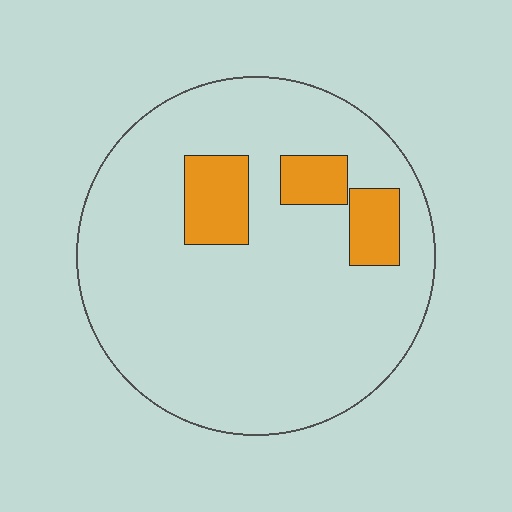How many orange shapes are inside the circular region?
3.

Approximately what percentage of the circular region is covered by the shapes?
Approximately 15%.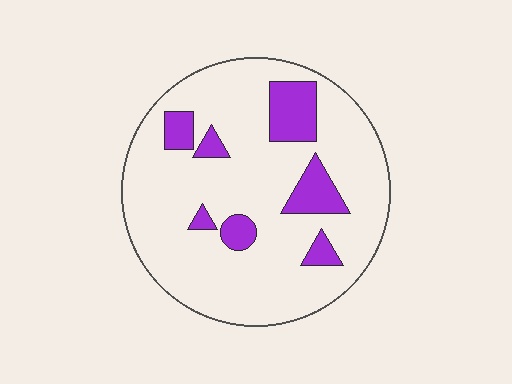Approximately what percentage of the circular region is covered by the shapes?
Approximately 15%.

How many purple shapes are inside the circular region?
7.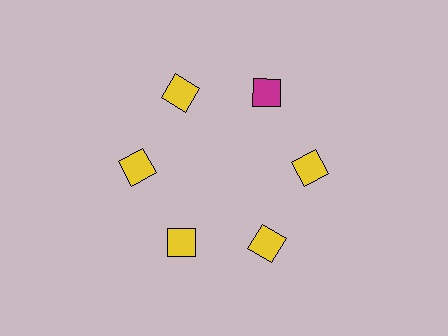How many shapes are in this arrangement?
There are 6 shapes arranged in a ring pattern.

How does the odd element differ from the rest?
It has a different color: magenta instead of yellow.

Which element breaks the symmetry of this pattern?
The magenta diamond at roughly the 1 o'clock position breaks the symmetry. All other shapes are yellow diamonds.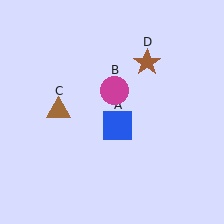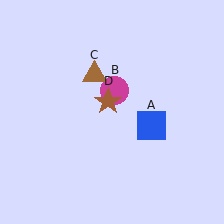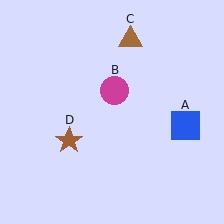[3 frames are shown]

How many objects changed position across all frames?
3 objects changed position: blue square (object A), brown triangle (object C), brown star (object D).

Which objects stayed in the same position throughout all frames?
Magenta circle (object B) remained stationary.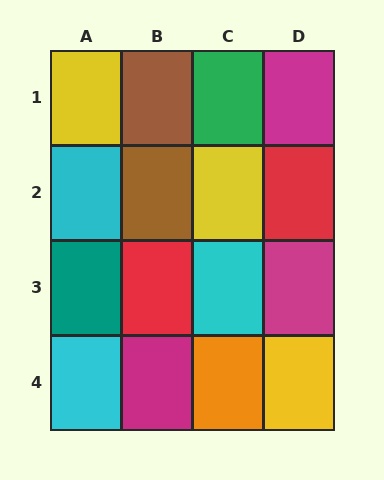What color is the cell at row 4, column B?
Magenta.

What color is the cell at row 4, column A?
Cyan.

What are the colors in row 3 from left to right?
Teal, red, cyan, magenta.